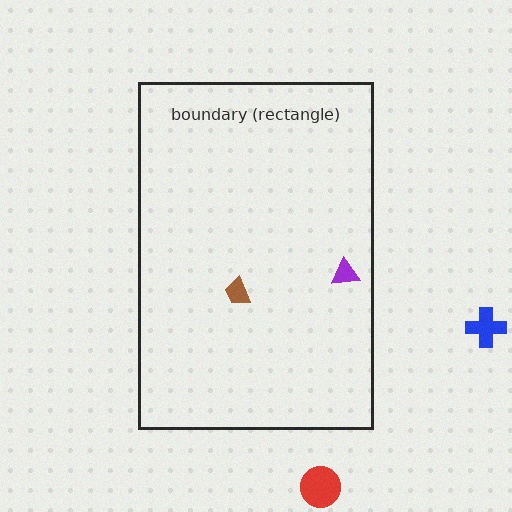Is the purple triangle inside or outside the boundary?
Inside.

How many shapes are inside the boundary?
2 inside, 2 outside.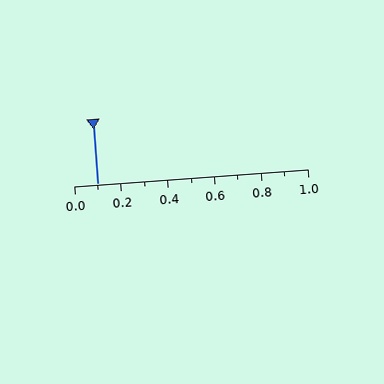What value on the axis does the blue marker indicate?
The marker indicates approximately 0.1.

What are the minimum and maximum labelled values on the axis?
The axis runs from 0.0 to 1.0.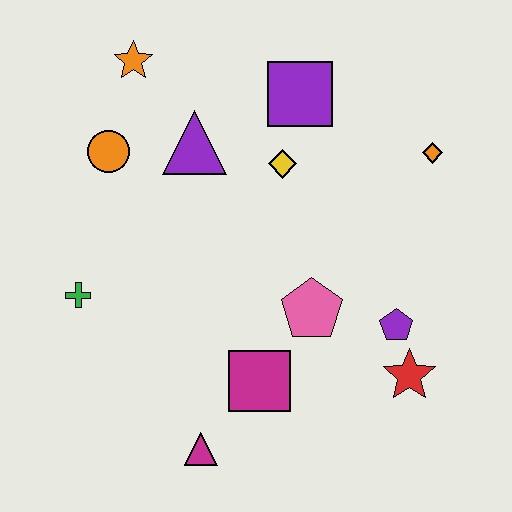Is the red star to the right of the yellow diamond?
Yes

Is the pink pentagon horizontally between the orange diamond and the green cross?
Yes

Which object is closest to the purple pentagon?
The red star is closest to the purple pentagon.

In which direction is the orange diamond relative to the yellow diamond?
The orange diamond is to the right of the yellow diamond.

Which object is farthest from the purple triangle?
The red star is farthest from the purple triangle.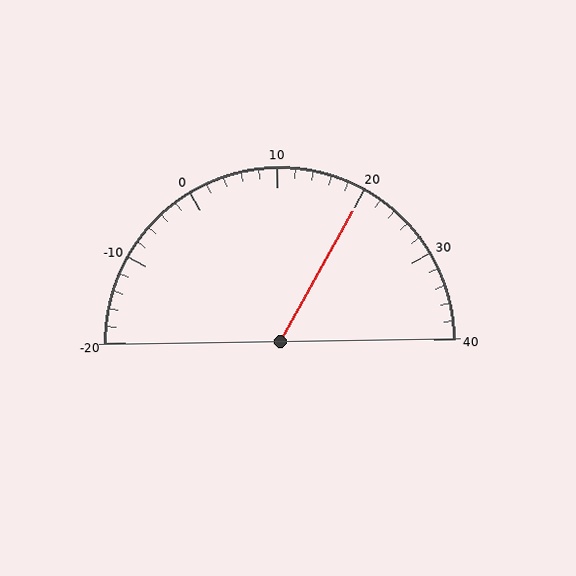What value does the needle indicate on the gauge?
The needle indicates approximately 20.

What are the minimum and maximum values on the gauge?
The gauge ranges from -20 to 40.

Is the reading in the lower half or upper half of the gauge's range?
The reading is in the upper half of the range (-20 to 40).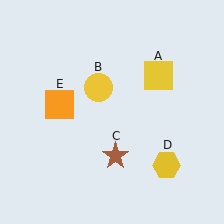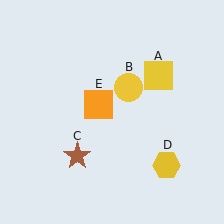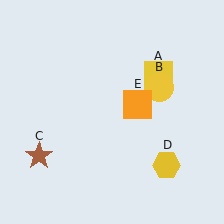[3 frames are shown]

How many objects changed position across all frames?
3 objects changed position: yellow circle (object B), brown star (object C), orange square (object E).